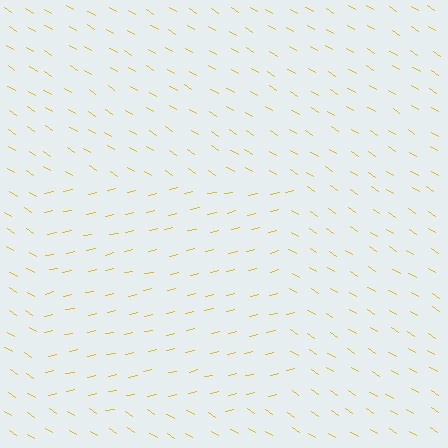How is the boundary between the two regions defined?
The boundary is defined purely by a change in line orientation (approximately 45 degrees difference). All lines are the same color and thickness.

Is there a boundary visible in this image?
Yes, there is a texture boundary formed by a change in line orientation.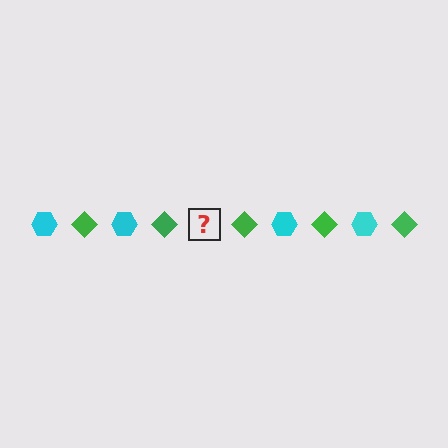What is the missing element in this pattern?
The missing element is a cyan hexagon.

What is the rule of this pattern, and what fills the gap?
The rule is that the pattern alternates between cyan hexagon and green diamond. The gap should be filled with a cyan hexagon.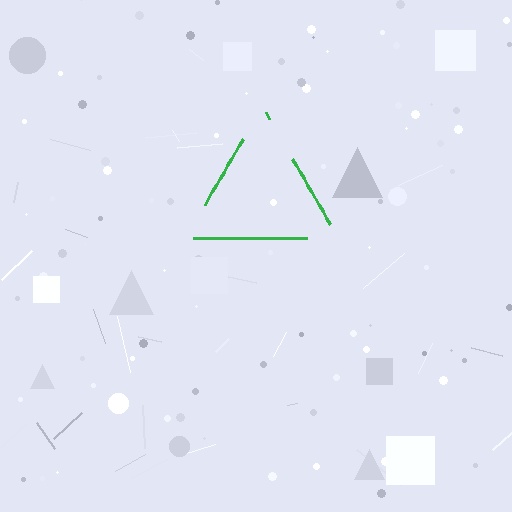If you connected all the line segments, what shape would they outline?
They would outline a triangle.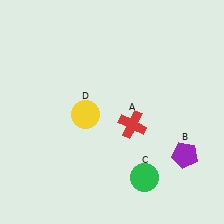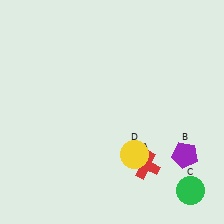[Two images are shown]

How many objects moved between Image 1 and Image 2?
3 objects moved between the two images.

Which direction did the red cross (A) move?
The red cross (A) moved down.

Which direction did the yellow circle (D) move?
The yellow circle (D) moved right.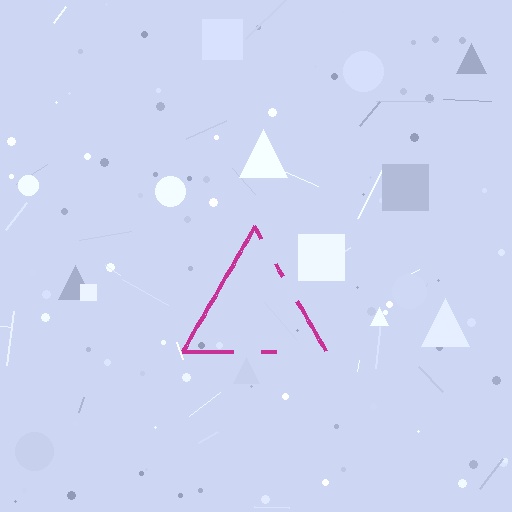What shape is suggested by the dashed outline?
The dashed outline suggests a triangle.